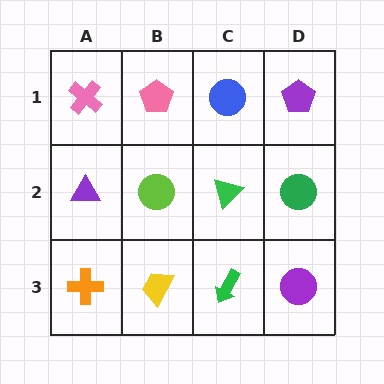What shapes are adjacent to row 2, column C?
A blue circle (row 1, column C), a green arrow (row 3, column C), a lime circle (row 2, column B), a green circle (row 2, column D).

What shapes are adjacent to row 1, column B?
A lime circle (row 2, column B), a pink cross (row 1, column A), a blue circle (row 1, column C).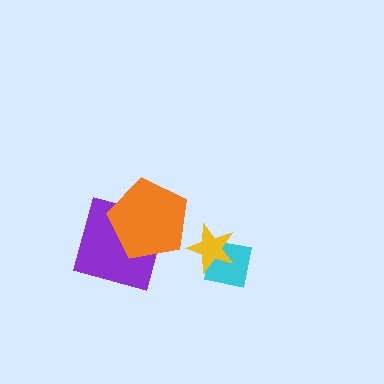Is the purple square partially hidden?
Yes, it is partially covered by another shape.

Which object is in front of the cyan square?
The yellow star is in front of the cyan square.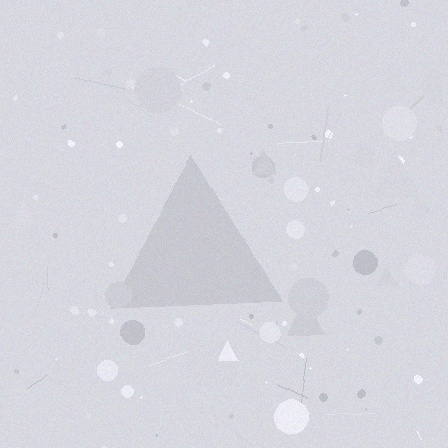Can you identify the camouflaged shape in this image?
The camouflaged shape is a triangle.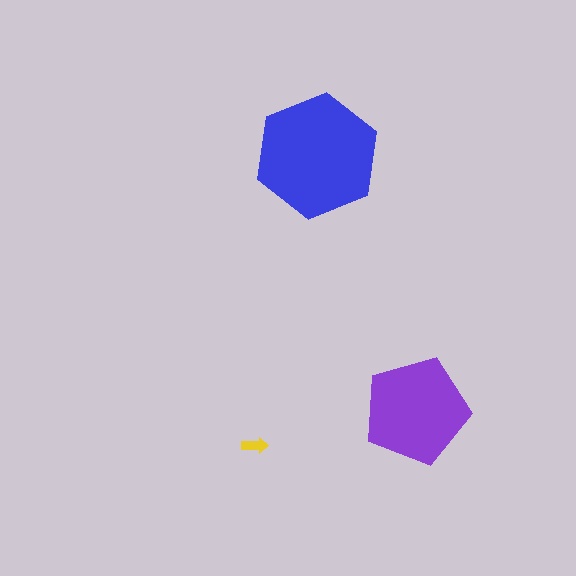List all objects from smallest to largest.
The yellow arrow, the purple pentagon, the blue hexagon.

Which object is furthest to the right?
The purple pentagon is rightmost.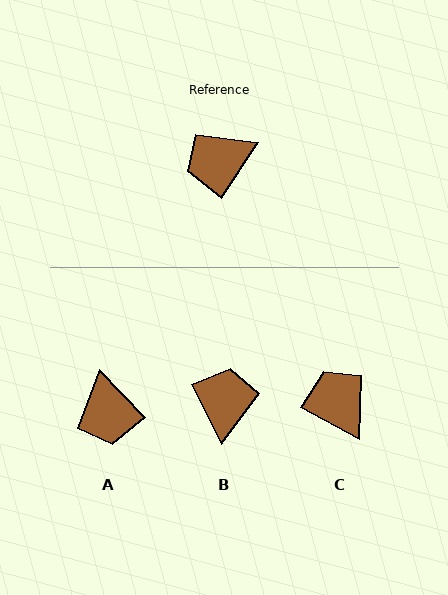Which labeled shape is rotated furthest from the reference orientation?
B, about 119 degrees away.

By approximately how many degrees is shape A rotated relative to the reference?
Approximately 77 degrees counter-clockwise.